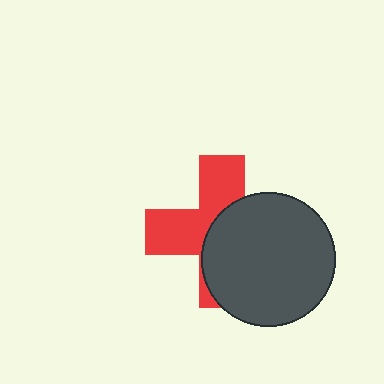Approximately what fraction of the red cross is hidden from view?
Roughly 53% of the red cross is hidden behind the dark gray circle.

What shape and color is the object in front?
The object in front is a dark gray circle.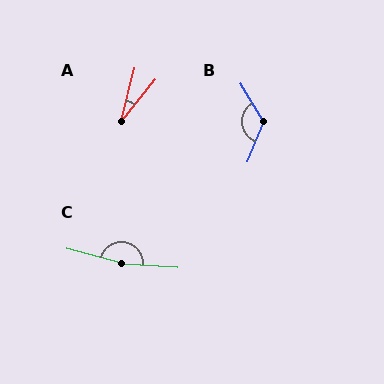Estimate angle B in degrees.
Approximately 127 degrees.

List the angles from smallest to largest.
A (25°), B (127°), C (169°).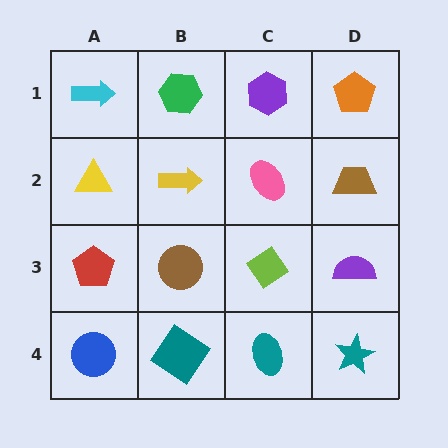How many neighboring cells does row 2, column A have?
3.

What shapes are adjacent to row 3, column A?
A yellow triangle (row 2, column A), a blue circle (row 4, column A), a brown circle (row 3, column B).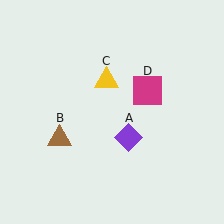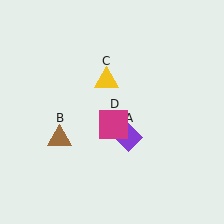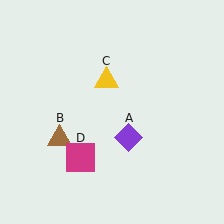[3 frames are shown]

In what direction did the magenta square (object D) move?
The magenta square (object D) moved down and to the left.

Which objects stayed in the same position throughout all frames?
Purple diamond (object A) and brown triangle (object B) and yellow triangle (object C) remained stationary.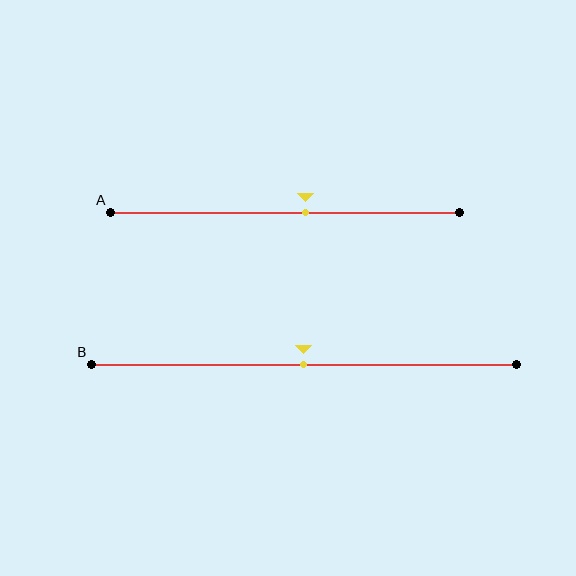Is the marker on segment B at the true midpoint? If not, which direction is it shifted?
Yes, the marker on segment B is at the true midpoint.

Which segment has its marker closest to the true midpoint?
Segment B has its marker closest to the true midpoint.